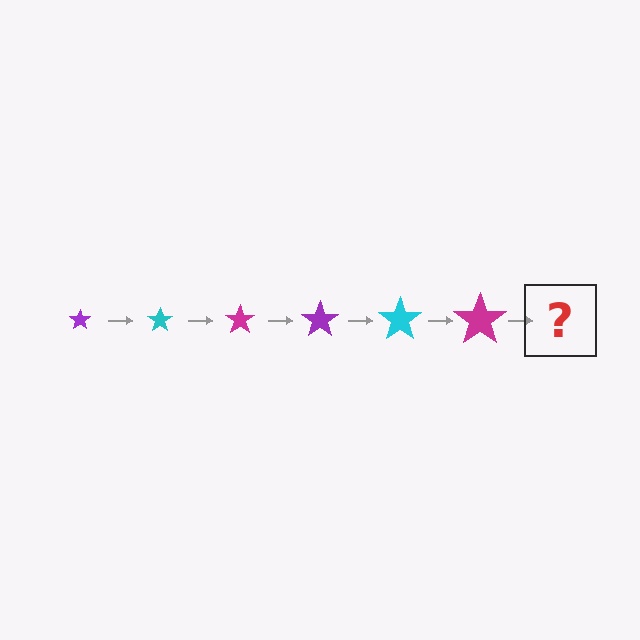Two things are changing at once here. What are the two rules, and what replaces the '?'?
The two rules are that the star grows larger each step and the color cycles through purple, cyan, and magenta. The '?' should be a purple star, larger than the previous one.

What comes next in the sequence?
The next element should be a purple star, larger than the previous one.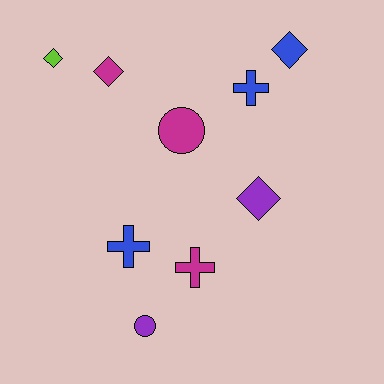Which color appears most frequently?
Blue, with 3 objects.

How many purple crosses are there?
There are no purple crosses.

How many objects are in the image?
There are 9 objects.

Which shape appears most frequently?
Diamond, with 4 objects.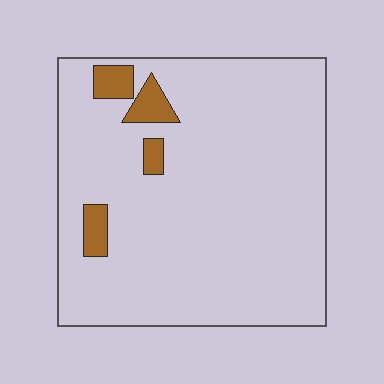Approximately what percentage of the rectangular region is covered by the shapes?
Approximately 5%.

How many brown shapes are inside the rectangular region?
4.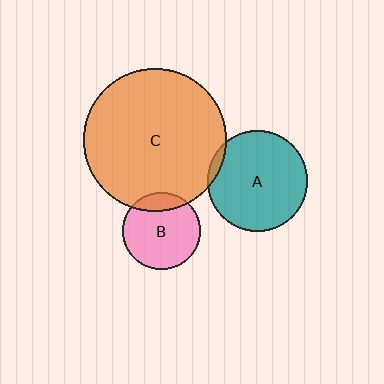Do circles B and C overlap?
Yes.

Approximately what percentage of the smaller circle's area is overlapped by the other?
Approximately 15%.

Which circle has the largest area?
Circle C (orange).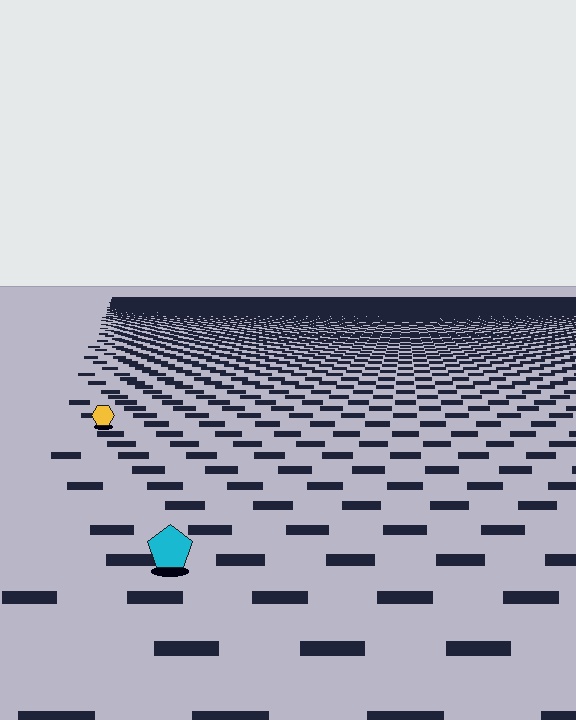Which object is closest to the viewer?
The cyan pentagon is closest. The texture marks near it are larger and more spread out.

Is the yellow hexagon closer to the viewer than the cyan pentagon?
No. The cyan pentagon is closer — you can tell from the texture gradient: the ground texture is coarser near it.